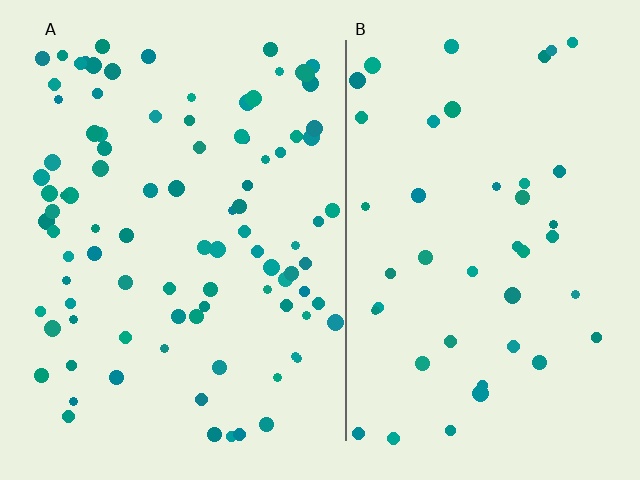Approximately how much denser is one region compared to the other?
Approximately 2.1× — region A over region B.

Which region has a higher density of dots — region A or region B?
A (the left).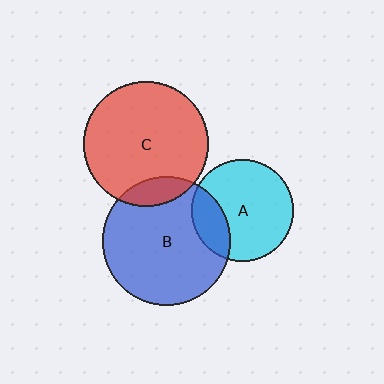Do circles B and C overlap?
Yes.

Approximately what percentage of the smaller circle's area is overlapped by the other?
Approximately 10%.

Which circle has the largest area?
Circle B (blue).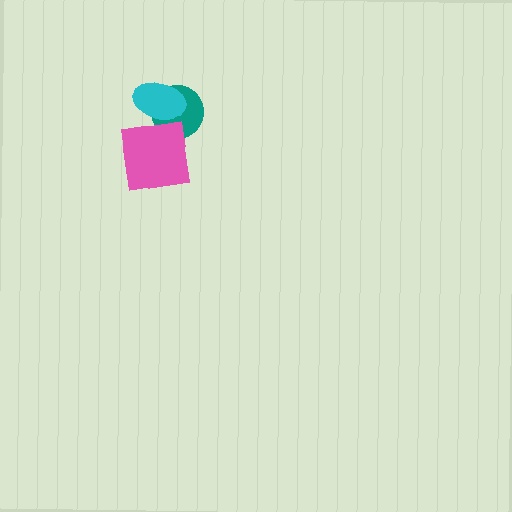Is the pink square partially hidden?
Yes, it is partially covered by another shape.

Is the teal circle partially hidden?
Yes, it is partially covered by another shape.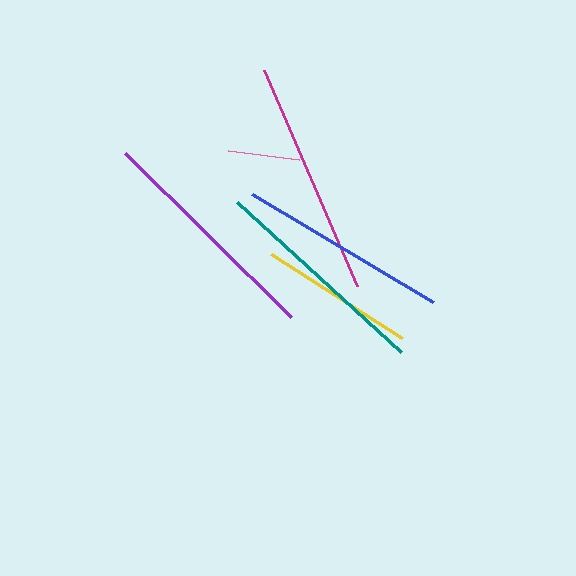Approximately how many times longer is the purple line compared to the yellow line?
The purple line is approximately 1.5 times the length of the yellow line.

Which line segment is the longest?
The magenta line is the longest at approximately 235 pixels.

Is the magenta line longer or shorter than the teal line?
The magenta line is longer than the teal line.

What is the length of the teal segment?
The teal segment is approximately 222 pixels long.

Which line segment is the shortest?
The pink line is the shortest at approximately 72 pixels.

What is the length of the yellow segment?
The yellow segment is approximately 156 pixels long.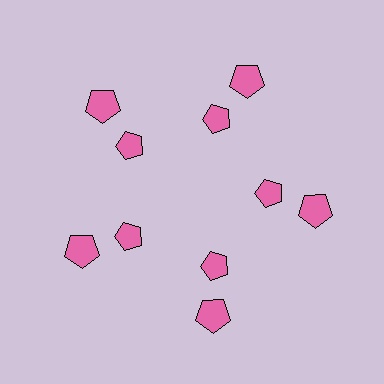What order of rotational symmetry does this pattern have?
This pattern has 5-fold rotational symmetry.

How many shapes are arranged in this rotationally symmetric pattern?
There are 10 shapes, arranged in 5 groups of 2.